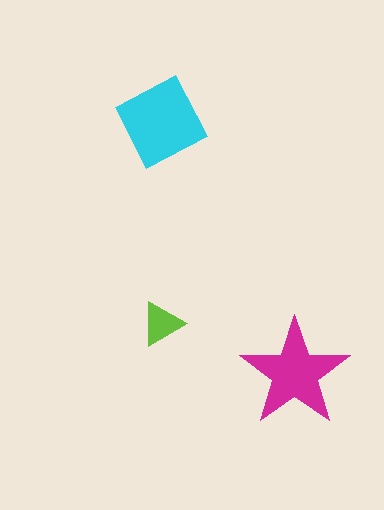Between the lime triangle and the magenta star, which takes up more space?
The magenta star.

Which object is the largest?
The cyan square.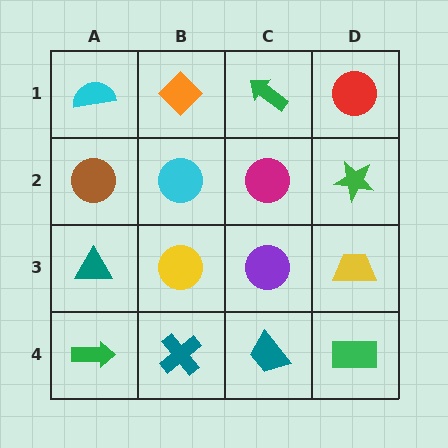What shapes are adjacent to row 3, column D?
A green star (row 2, column D), a green rectangle (row 4, column D), a purple circle (row 3, column C).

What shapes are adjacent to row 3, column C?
A magenta circle (row 2, column C), a teal trapezoid (row 4, column C), a yellow circle (row 3, column B), a yellow trapezoid (row 3, column D).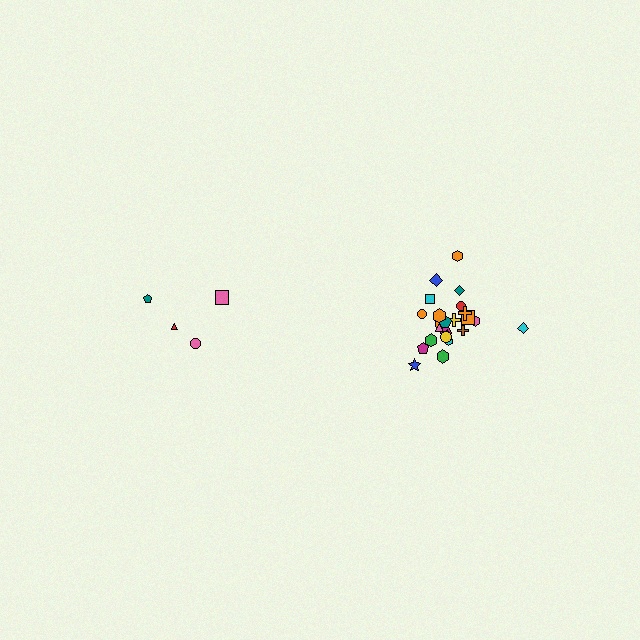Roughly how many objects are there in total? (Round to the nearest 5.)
Roughly 30 objects in total.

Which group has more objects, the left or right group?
The right group.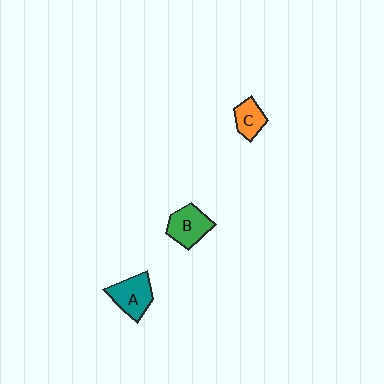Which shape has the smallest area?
Shape C (orange).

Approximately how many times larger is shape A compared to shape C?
Approximately 1.5 times.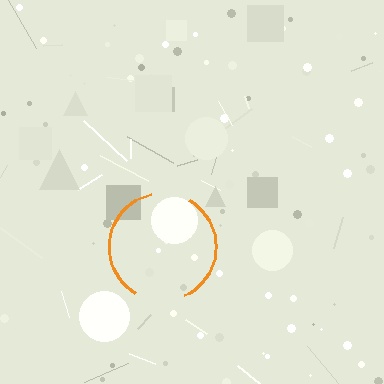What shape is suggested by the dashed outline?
The dashed outline suggests a circle.